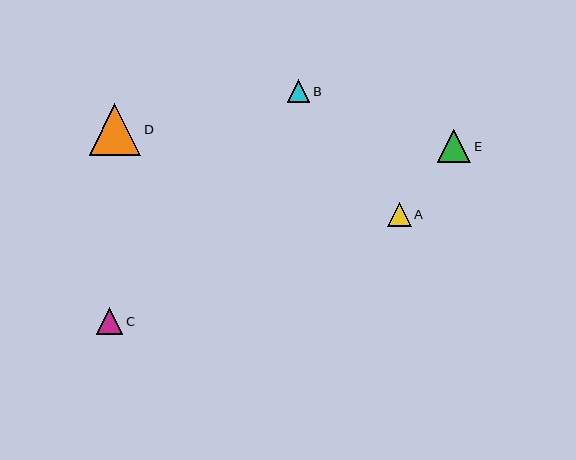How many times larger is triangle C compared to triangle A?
Triangle C is approximately 1.1 times the size of triangle A.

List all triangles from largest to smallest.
From largest to smallest: D, E, C, A, B.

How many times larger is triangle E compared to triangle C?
Triangle E is approximately 1.3 times the size of triangle C.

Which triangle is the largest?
Triangle D is the largest with a size of approximately 52 pixels.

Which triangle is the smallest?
Triangle B is the smallest with a size of approximately 23 pixels.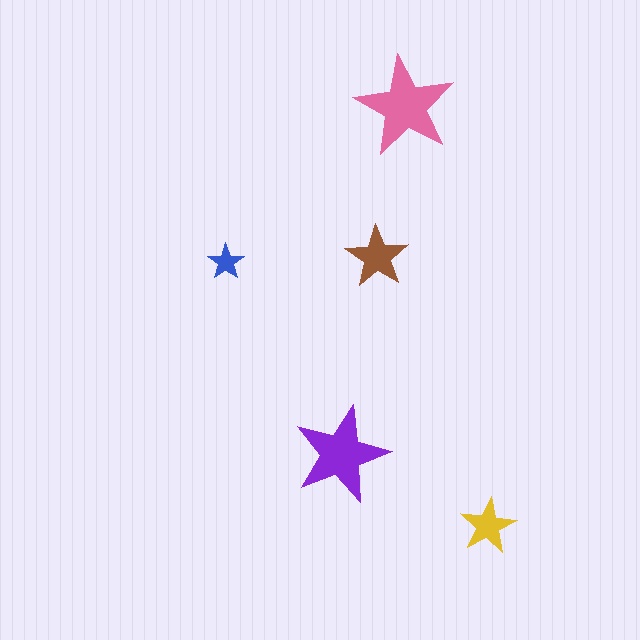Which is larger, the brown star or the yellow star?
The brown one.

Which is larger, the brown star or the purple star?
The purple one.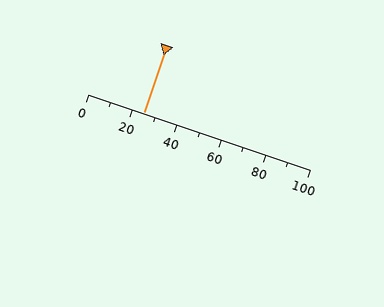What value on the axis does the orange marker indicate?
The marker indicates approximately 25.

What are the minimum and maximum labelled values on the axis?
The axis runs from 0 to 100.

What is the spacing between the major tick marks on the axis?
The major ticks are spaced 20 apart.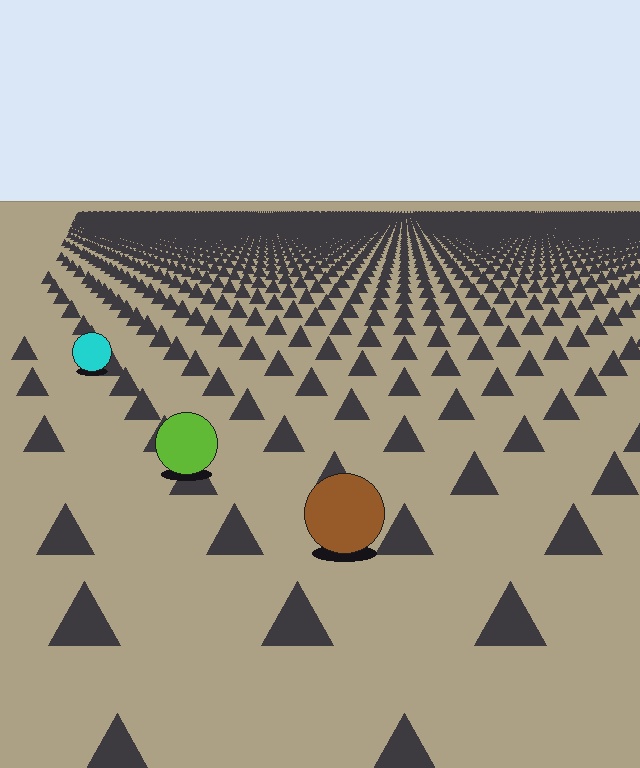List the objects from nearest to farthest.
From nearest to farthest: the brown circle, the lime circle, the cyan circle.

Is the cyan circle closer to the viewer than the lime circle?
No. The lime circle is closer — you can tell from the texture gradient: the ground texture is coarser near it.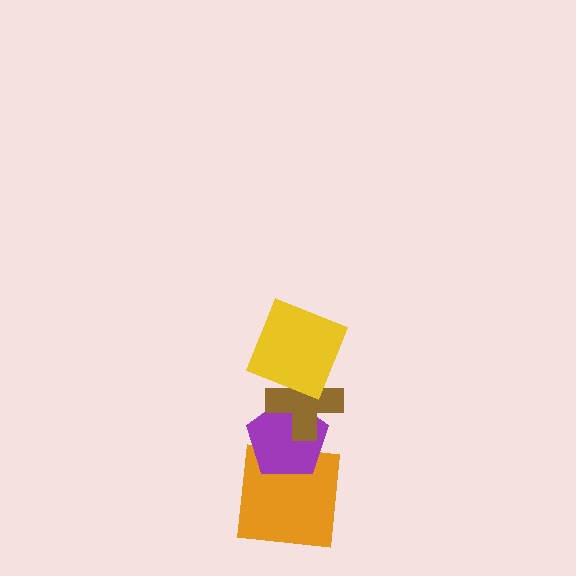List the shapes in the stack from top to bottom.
From top to bottom: the yellow square, the brown cross, the purple pentagon, the orange square.